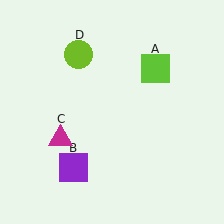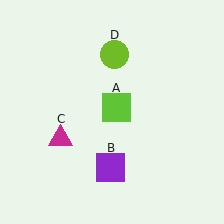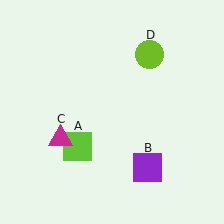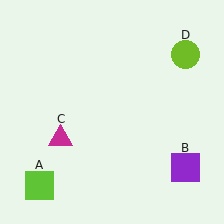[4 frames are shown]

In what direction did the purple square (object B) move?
The purple square (object B) moved right.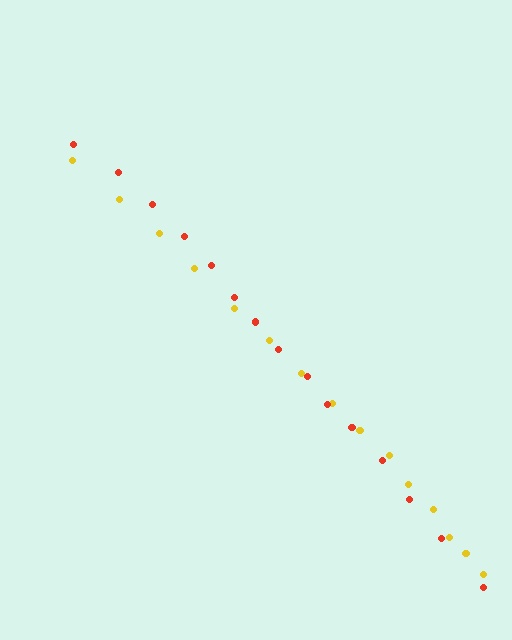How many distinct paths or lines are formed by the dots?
There are 2 distinct paths.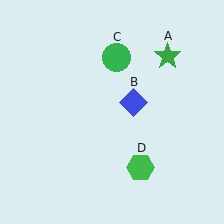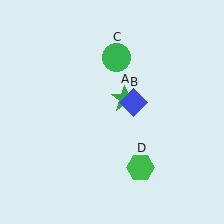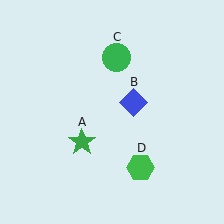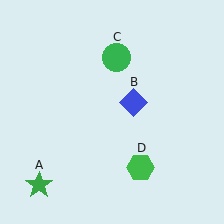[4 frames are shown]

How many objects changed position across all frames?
1 object changed position: green star (object A).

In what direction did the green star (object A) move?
The green star (object A) moved down and to the left.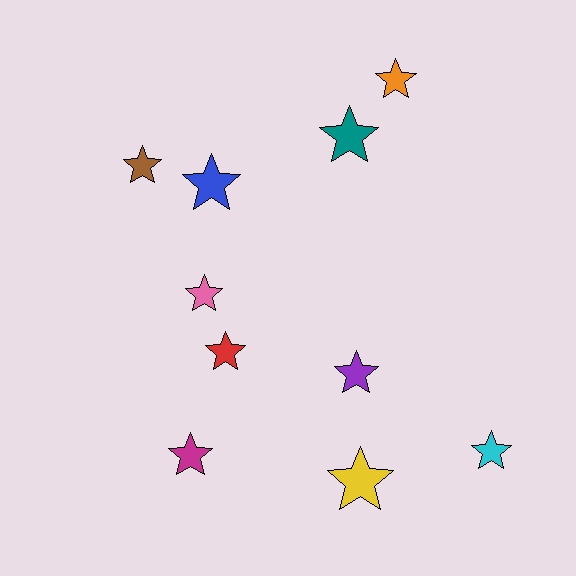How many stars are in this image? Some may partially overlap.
There are 10 stars.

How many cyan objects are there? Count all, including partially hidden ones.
There is 1 cyan object.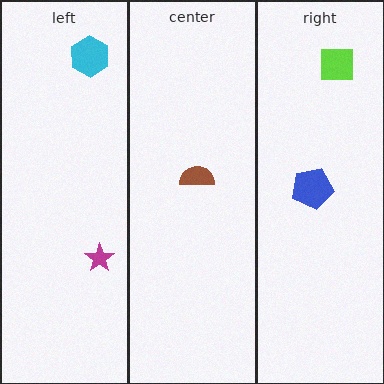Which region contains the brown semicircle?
The center region.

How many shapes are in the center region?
1.